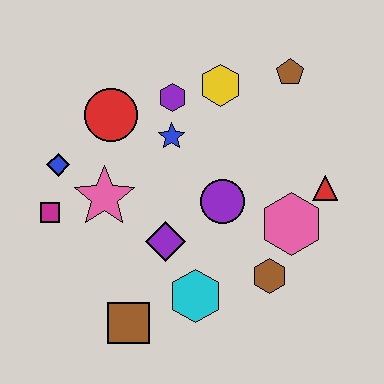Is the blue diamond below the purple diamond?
No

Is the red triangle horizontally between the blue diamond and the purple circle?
No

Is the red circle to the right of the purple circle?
No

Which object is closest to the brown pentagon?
The yellow hexagon is closest to the brown pentagon.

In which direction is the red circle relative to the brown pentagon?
The red circle is to the left of the brown pentagon.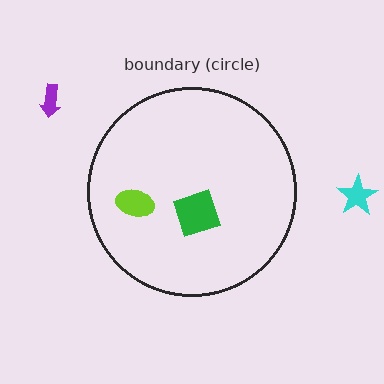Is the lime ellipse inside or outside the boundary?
Inside.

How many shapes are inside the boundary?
2 inside, 2 outside.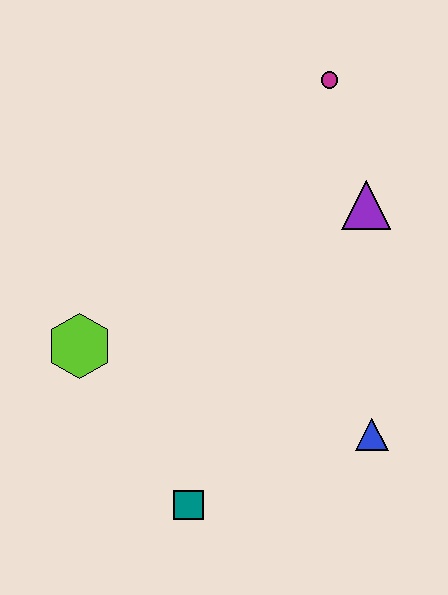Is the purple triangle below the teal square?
No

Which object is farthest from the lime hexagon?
The magenta circle is farthest from the lime hexagon.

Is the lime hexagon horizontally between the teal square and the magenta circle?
No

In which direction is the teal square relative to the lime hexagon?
The teal square is below the lime hexagon.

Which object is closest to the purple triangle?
The magenta circle is closest to the purple triangle.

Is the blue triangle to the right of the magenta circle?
Yes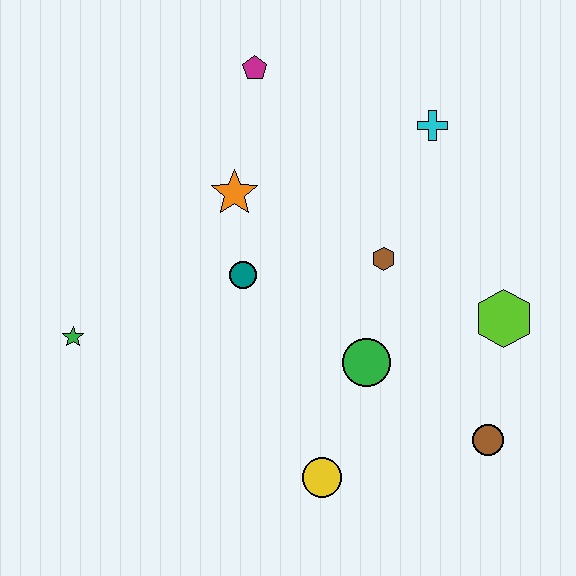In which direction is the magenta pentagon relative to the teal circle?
The magenta pentagon is above the teal circle.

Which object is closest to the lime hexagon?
The brown circle is closest to the lime hexagon.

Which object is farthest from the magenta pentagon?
The brown circle is farthest from the magenta pentagon.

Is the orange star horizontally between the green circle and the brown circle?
No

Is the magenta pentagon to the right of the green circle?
No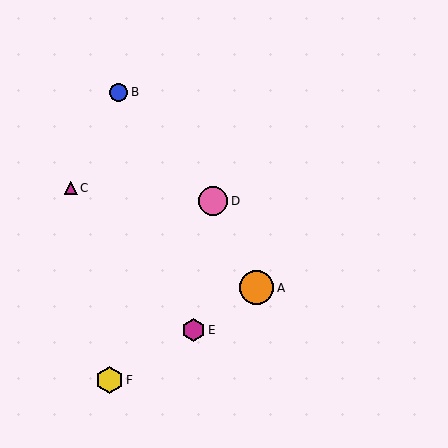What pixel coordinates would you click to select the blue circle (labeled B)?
Click at (119, 92) to select the blue circle B.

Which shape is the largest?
The orange circle (labeled A) is the largest.